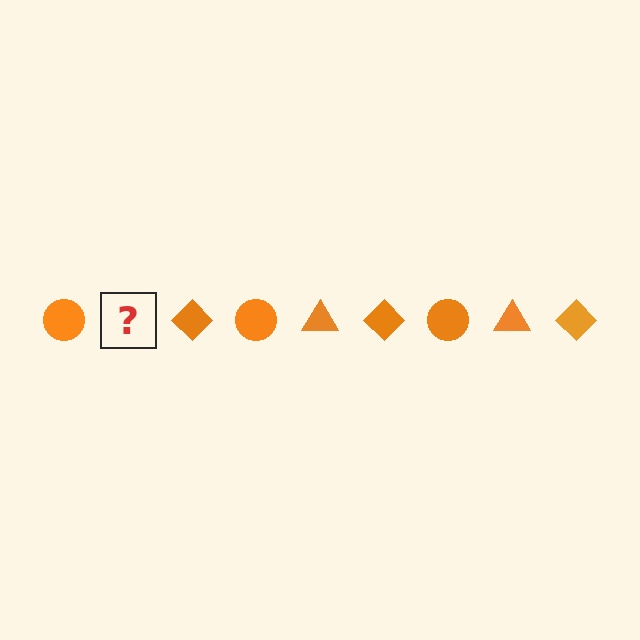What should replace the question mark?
The question mark should be replaced with an orange triangle.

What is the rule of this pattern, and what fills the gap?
The rule is that the pattern cycles through circle, triangle, diamond shapes in orange. The gap should be filled with an orange triangle.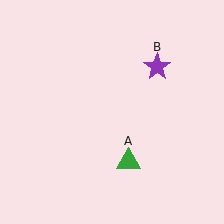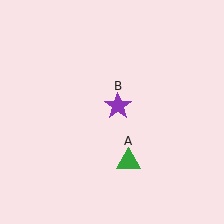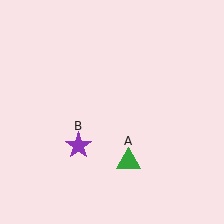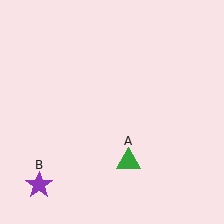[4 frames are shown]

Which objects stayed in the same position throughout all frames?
Green triangle (object A) remained stationary.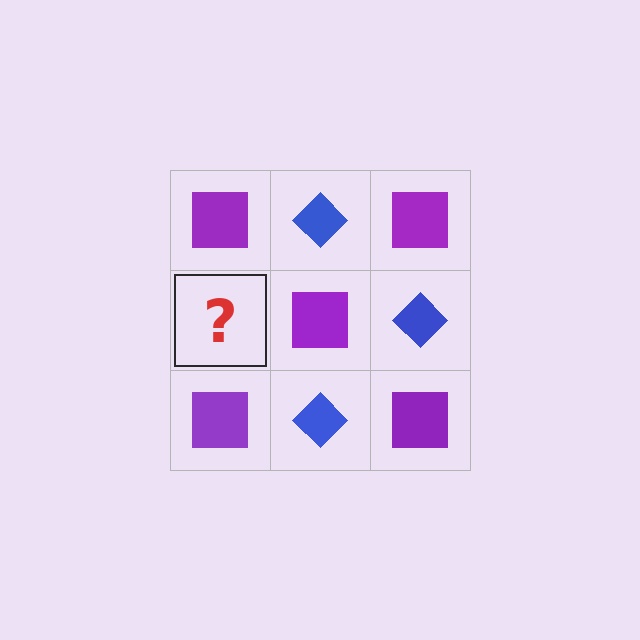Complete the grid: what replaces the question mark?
The question mark should be replaced with a blue diamond.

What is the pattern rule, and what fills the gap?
The rule is that it alternates purple square and blue diamond in a checkerboard pattern. The gap should be filled with a blue diamond.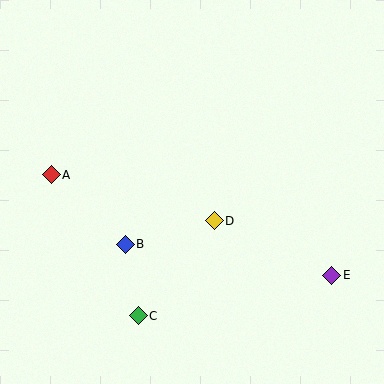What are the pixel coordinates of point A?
Point A is at (51, 175).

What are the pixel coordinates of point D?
Point D is at (214, 221).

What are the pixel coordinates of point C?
Point C is at (138, 316).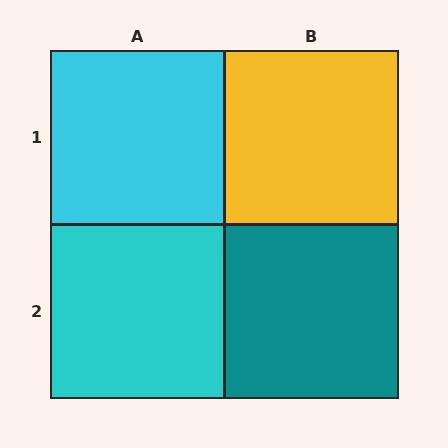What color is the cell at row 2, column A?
Cyan.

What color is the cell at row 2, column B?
Teal.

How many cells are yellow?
1 cell is yellow.